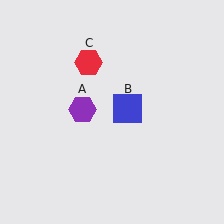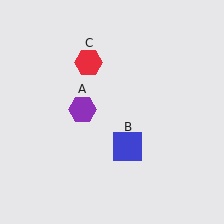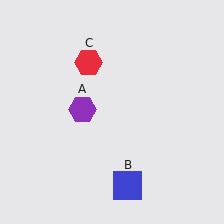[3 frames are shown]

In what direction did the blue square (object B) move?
The blue square (object B) moved down.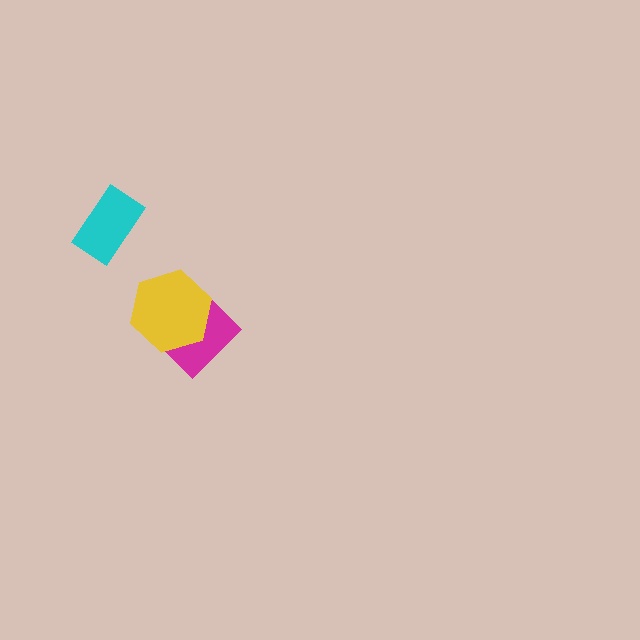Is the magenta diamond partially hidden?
Yes, it is partially covered by another shape.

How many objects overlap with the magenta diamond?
1 object overlaps with the magenta diamond.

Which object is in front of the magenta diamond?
The yellow hexagon is in front of the magenta diamond.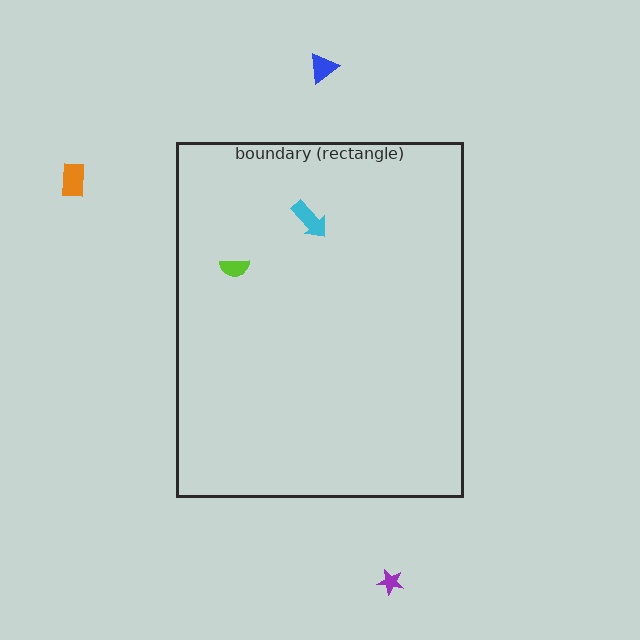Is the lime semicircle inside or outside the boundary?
Inside.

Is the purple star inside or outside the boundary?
Outside.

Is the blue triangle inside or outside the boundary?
Outside.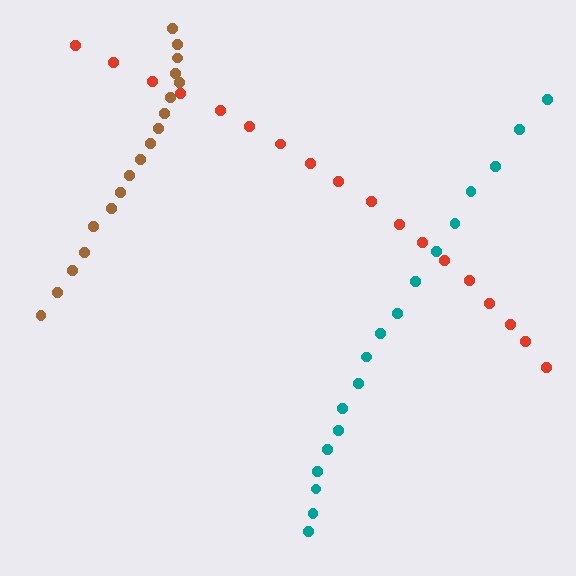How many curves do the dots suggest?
There are 3 distinct paths.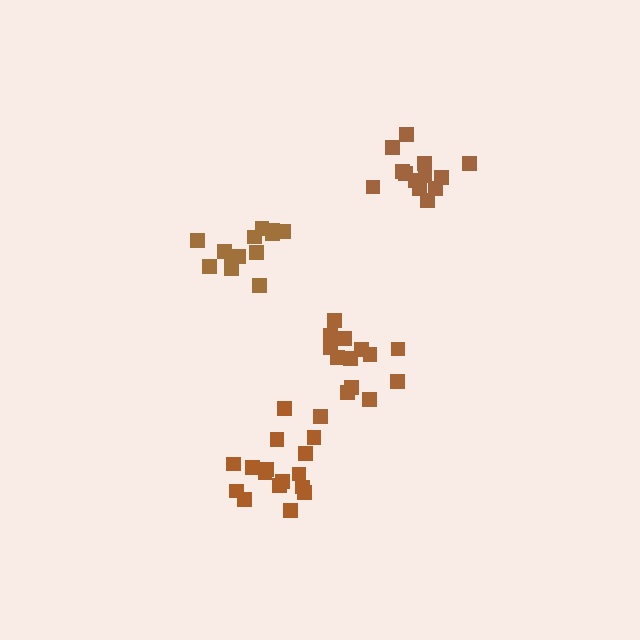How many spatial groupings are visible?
There are 4 spatial groupings.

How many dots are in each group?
Group 1: 13 dots, Group 2: 17 dots, Group 3: 13 dots, Group 4: 14 dots (57 total).